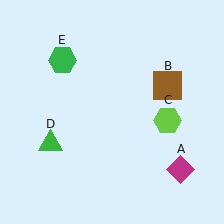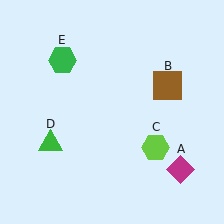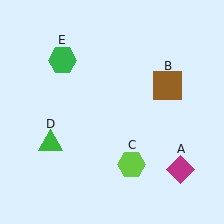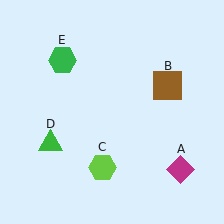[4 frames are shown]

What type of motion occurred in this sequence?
The lime hexagon (object C) rotated clockwise around the center of the scene.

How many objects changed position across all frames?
1 object changed position: lime hexagon (object C).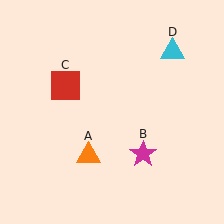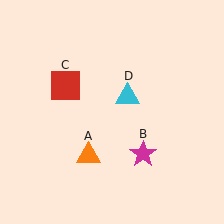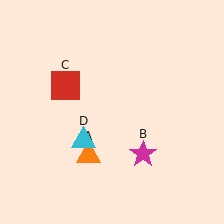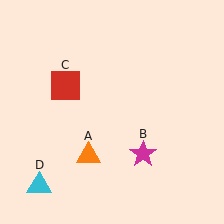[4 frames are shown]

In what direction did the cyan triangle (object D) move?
The cyan triangle (object D) moved down and to the left.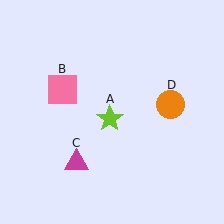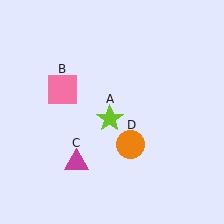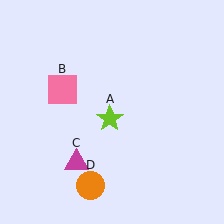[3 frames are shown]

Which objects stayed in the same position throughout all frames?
Lime star (object A) and pink square (object B) and magenta triangle (object C) remained stationary.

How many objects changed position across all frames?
1 object changed position: orange circle (object D).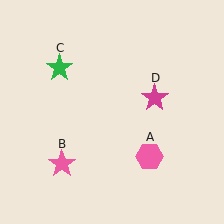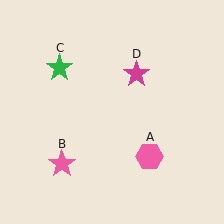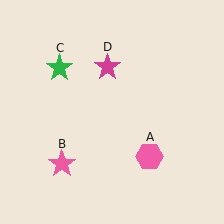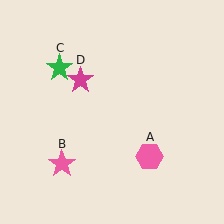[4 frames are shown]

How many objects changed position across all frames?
1 object changed position: magenta star (object D).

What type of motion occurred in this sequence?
The magenta star (object D) rotated counterclockwise around the center of the scene.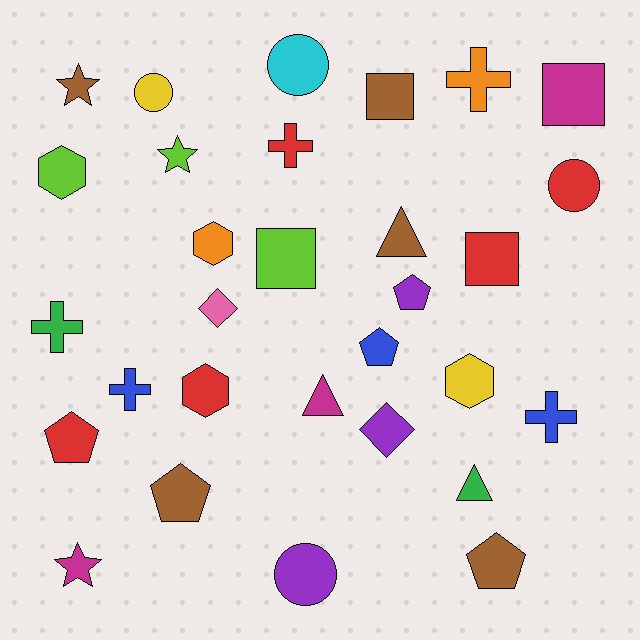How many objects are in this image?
There are 30 objects.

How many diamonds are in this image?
There are 2 diamonds.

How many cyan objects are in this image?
There is 1 cyan object.